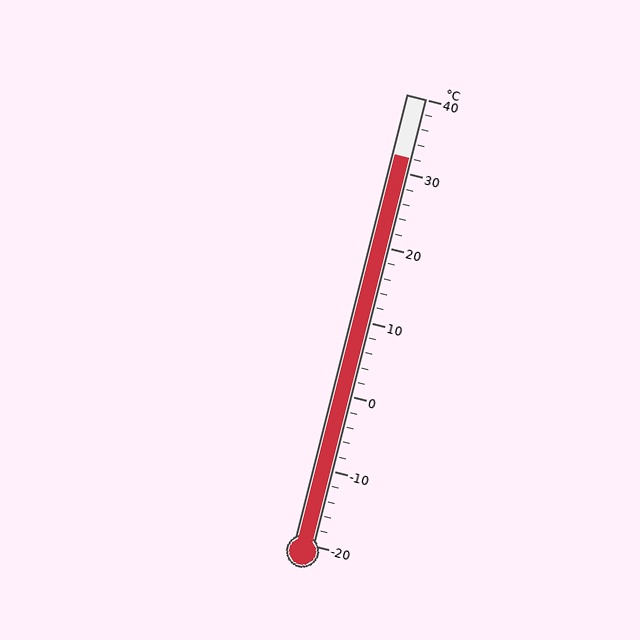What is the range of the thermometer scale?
The thermometer scale ranges from -20°C to 40°C.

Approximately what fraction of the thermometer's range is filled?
The thermometer is filled to approximately 85% of its range.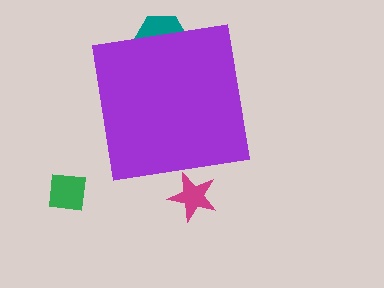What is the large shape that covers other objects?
A purple square.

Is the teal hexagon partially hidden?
Yes, the teal hexagon is partially hidden behind the purple square.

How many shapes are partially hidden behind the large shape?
2 shapes are partially hidden.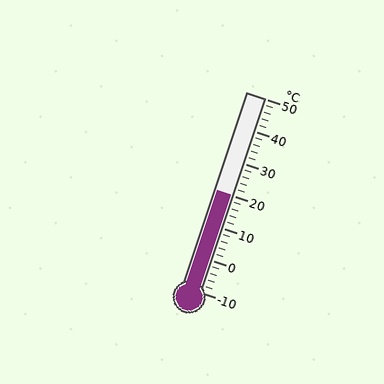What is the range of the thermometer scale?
The thermometer scale ranges from -10°C to 50°C.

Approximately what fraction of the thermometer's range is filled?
The thermometer is filled to approximately 50% of its range.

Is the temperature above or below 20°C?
The temperature is at 20°C.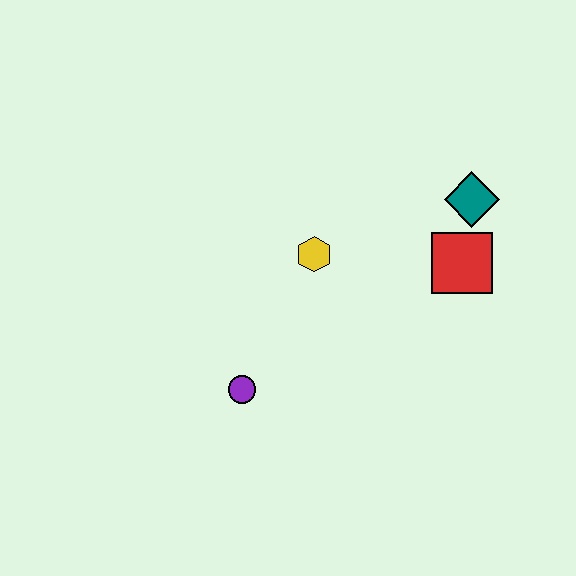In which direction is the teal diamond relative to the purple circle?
The teal diamond is to the right of the purple circle.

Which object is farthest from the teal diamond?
The purple circle is farthest from the teal diamond.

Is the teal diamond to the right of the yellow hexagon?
Yes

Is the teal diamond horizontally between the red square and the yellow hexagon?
No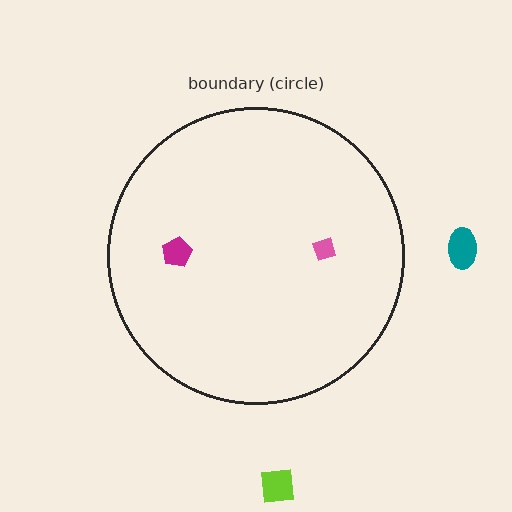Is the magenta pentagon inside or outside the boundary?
Inside.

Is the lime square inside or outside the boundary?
Outside.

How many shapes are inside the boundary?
2 inside, 2 outside.